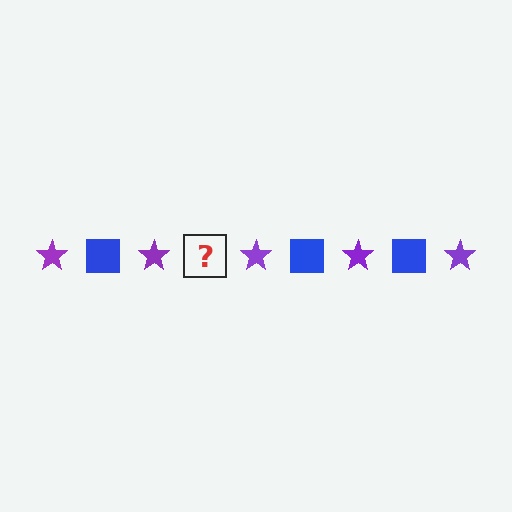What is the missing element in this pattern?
The missing element is a blue square.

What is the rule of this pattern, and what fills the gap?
The rule is that the pattern alternates between purple star and blue square. The gap should be filled with a blue square.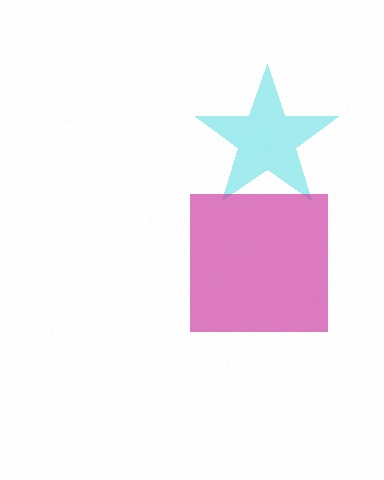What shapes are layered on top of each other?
The layered shapes are: a cyan star, a magenta square.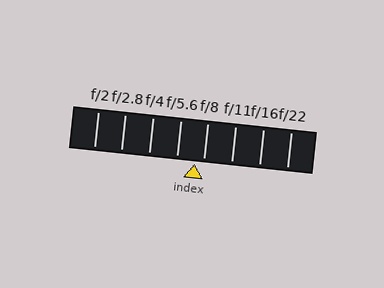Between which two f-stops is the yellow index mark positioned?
The index mark is between f/5.6 and f/8.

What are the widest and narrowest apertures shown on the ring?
The widest aperture shown is f/2 and the narrowest is f/22.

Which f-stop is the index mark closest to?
The index mark is closest to f/8.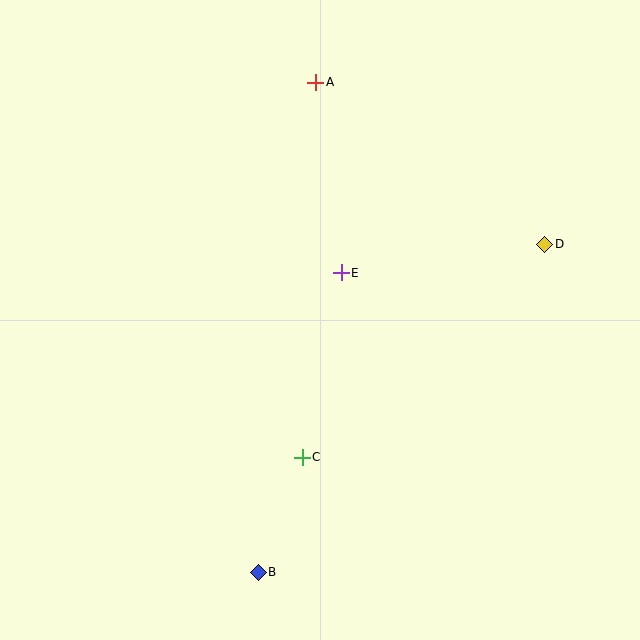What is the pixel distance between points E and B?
The distance between E and B is 310 pixels.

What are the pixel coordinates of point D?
Point D is at (545, 244).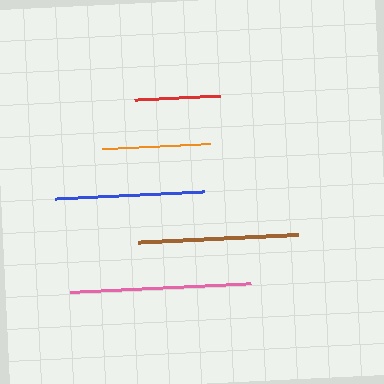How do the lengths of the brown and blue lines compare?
The brown and blue lines are approximately the same length.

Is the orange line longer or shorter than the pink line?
The pink line is longer than the orange line.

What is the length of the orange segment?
The orange segment is approximately 109 pixels long.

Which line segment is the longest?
The pink line is the longest at approximately 181 pixels.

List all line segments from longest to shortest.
From longest to shortest: pink, brown, blue, orange, red.